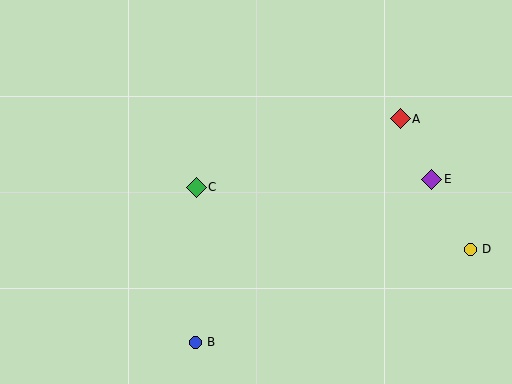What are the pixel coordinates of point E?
Point E is at (432, 179).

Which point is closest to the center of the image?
Point C at (196, 187) is closest to the center.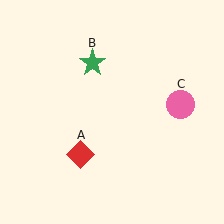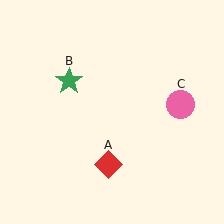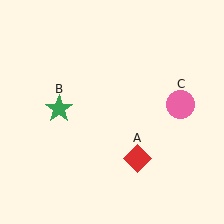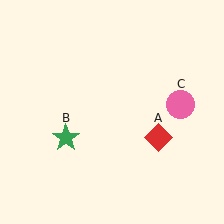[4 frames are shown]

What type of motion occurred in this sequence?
The red diamond (object A), green star (object B) rotated counterclockwise around the center of the scene.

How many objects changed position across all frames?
2 objects changed position: red diamond (object A), green star (object B).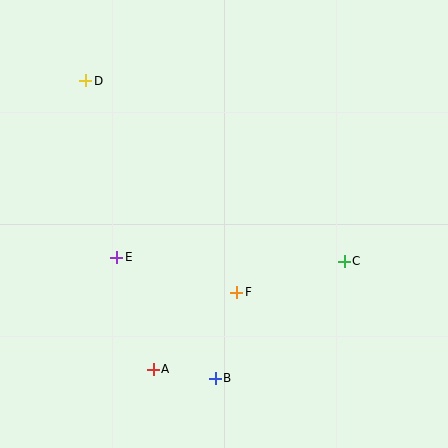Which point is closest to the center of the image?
Point F at (237, 292) is closest to the center.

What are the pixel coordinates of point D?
Point D is at (86, 81).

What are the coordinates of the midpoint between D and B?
The midpoint between D and B is at (150, 229).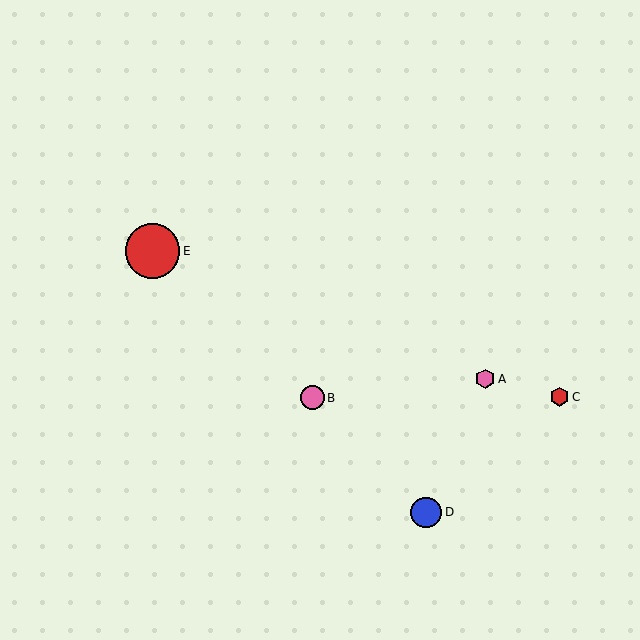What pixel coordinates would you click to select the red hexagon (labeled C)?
Click at (559, 397) to select the red hexagon C.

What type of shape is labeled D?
Shape D is a blue circle.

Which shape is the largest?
The red circle (labeled E) is the largest.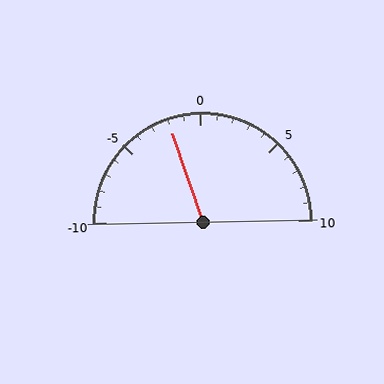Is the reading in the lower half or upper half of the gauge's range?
The reading is in the lower half of the range (-10 to 10).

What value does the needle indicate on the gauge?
The needle indicates approximately -2.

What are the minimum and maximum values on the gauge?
The gauge ranges from -10 to 10.